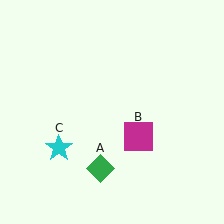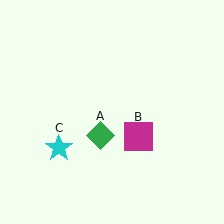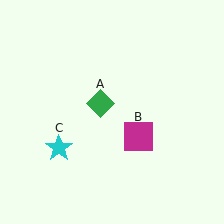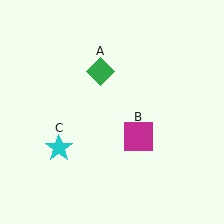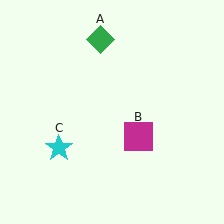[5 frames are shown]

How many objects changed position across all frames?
1 object changed position: green diamond (object A).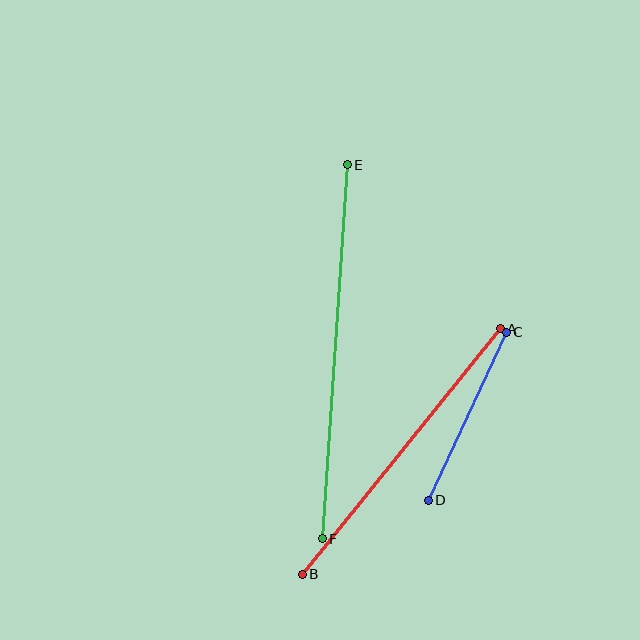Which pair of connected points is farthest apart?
Points E and F are farthest apart.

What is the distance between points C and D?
The distance is approximately 185 pixels.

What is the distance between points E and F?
The distance is approximately 375 pixels.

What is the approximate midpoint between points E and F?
The midpoint is at approximately (335, 352) pixels.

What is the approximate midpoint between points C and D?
The midpoint is at approximately (467, 416) pixels.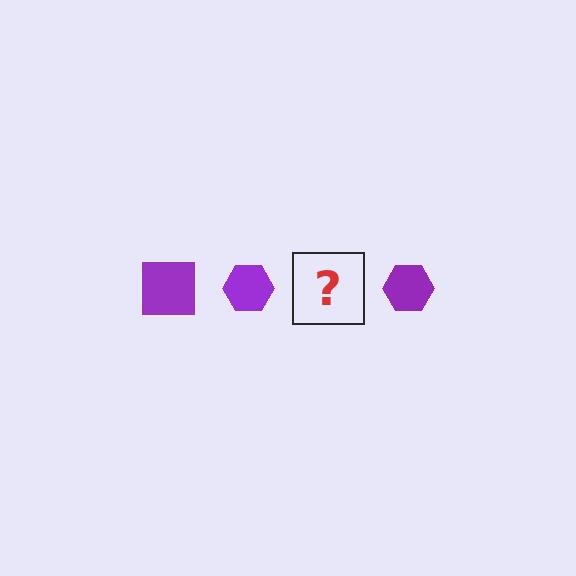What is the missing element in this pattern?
The missing element is a purple square.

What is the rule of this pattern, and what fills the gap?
The rule is that the pattern cycles through square, hexagon shapes in purple. The gap should be filled with a purple square.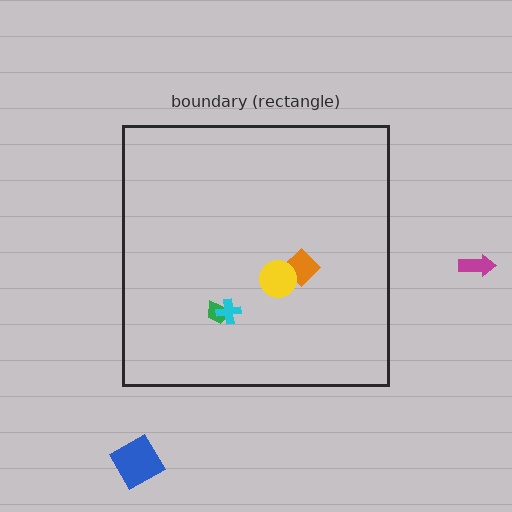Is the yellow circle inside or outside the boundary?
Inside.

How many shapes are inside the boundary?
4 inside, 2 outside.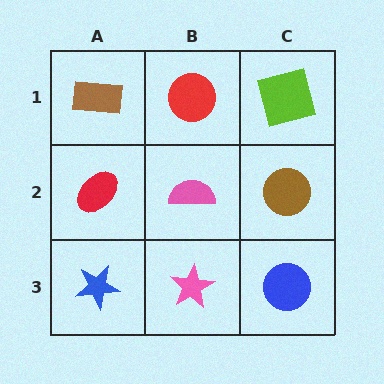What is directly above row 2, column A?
A brown rectangle.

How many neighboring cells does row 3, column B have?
3.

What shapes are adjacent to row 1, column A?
A red ellipse (row 2, column A), a red circle (row 1, column B).